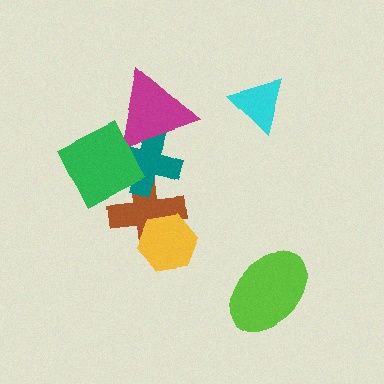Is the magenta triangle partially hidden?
Yes, it is partially covered by another shape.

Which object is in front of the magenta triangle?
The green diamond is in front of the magenta triangle.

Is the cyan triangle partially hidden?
No, no other shape covers it.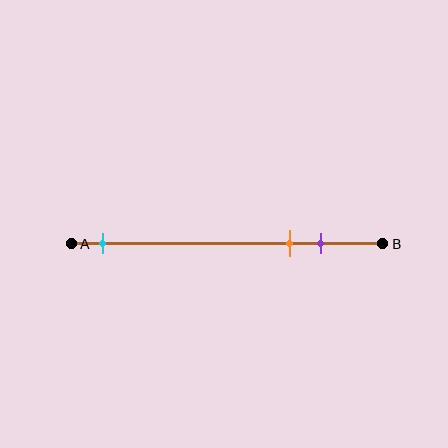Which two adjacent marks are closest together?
The orange and purple marks are the closest adjacent pair.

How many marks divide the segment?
There are 3 marks dividing the segment.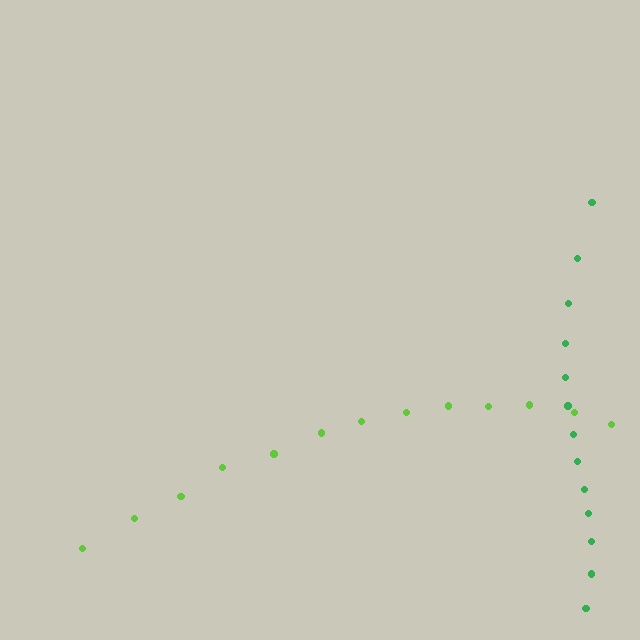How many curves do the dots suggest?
There are 2 distinct paths.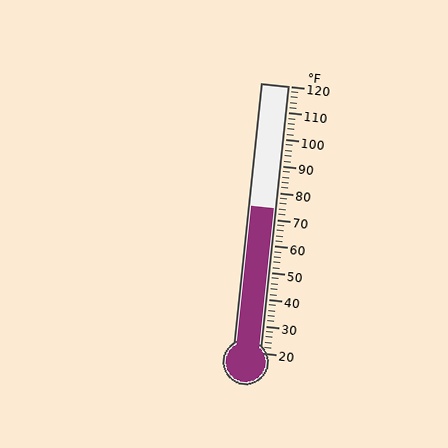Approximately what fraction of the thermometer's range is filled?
The thermometer is filled to approximately 55% of its range.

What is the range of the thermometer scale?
The thermometer scale ranges from 20°F to 120°F.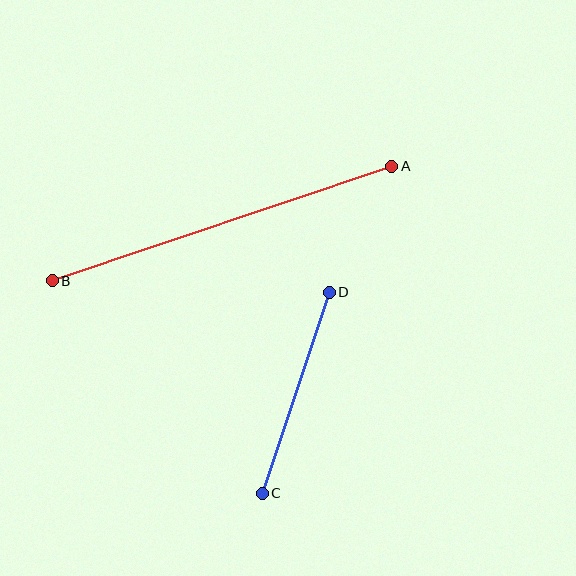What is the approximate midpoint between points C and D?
The midpoint is at approximately (296, 393) pixels.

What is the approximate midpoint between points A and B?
The midpoint is at approximately (222, 223) pixels.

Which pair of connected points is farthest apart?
Points A and B are farthest apart.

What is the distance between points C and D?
The distance is approximately 212 pixels.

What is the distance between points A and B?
The distance is approximately 358 pixels.